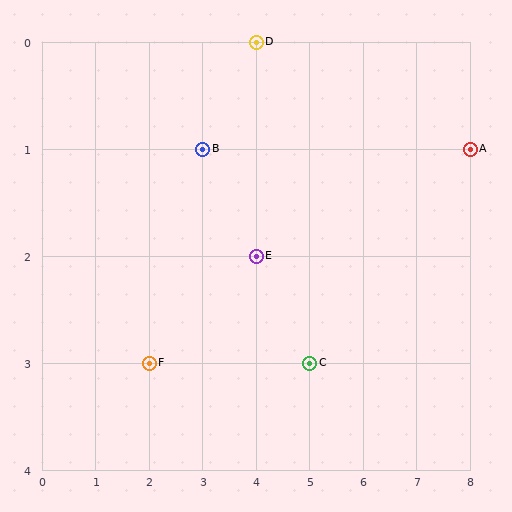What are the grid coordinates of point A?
Point A is at grid coordinates (8, 1).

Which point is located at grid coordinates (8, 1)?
Point A is at (8, 1).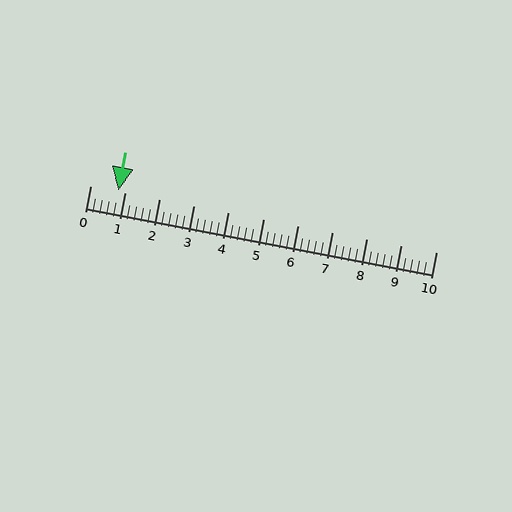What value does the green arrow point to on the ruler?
The green arrow points to approximately 0.8.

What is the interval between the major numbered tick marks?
The major tick marks are spaced 1 units apart.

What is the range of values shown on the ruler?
The ruler shows values from 0 to 10.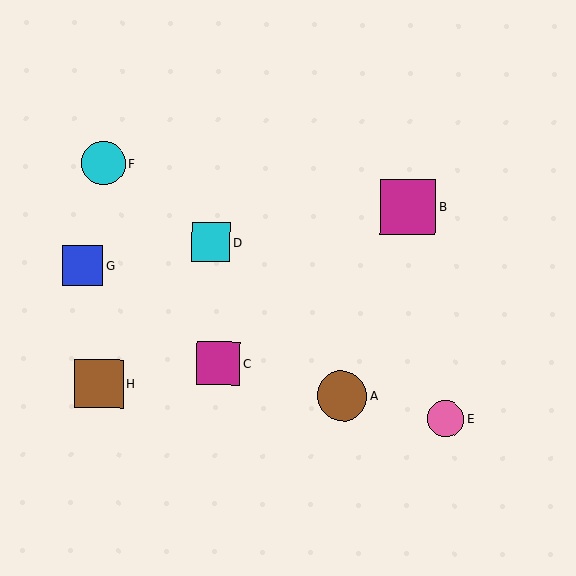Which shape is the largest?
The magenta square (labeled B) is the largest.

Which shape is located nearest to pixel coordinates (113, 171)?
The cyan circle (labeled F) at (103, 163) is nearest to that location.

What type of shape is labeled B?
Shape B is a magenta square.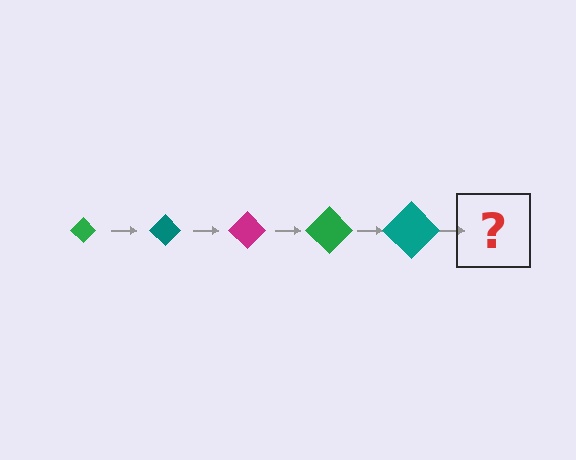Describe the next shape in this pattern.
It should be a magenta diamond, larger than the previous one.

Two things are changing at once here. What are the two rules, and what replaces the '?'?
The two rules are that the diamond grows larger each step and the color cycles through green, teal, and magenta. The '?' should be a magenta diamond, larger than the previous one.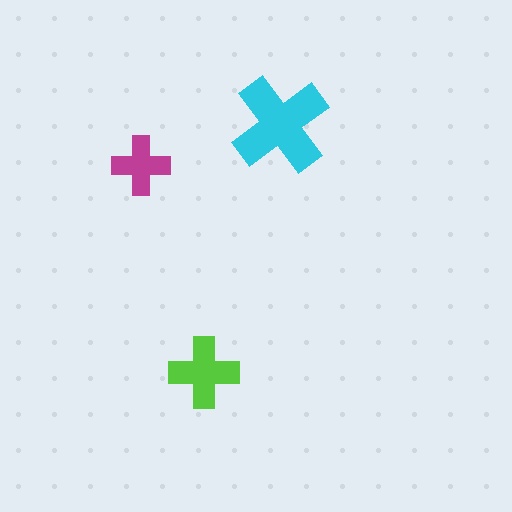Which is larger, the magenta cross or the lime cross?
The lime one.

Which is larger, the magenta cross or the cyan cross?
The cyan one.